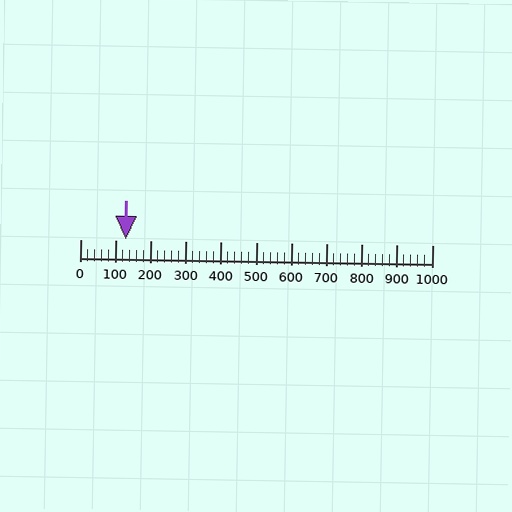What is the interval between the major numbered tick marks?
The major tick marks are spaced 100 units apart.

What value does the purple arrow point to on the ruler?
The purple arrow points to approximately 129.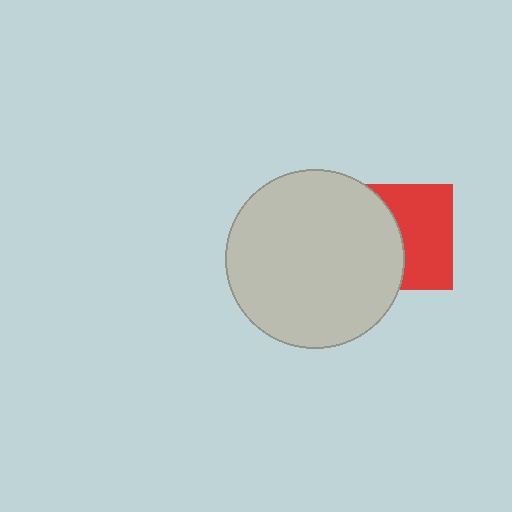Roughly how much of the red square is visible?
About half of it is visible (roughly 54%).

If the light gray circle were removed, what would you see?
You would see the complete red square.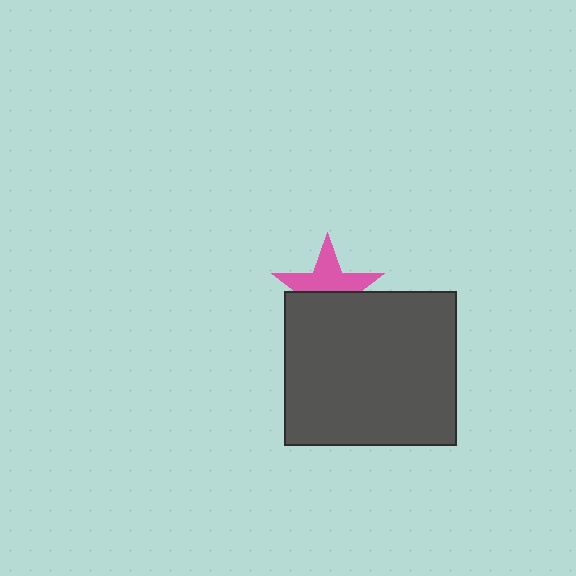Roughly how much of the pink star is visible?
About half of it is visible (roughly 53%).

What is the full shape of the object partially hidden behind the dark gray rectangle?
The partially hidden object is a pink star.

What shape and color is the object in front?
The object in front is a dark gray rectangle.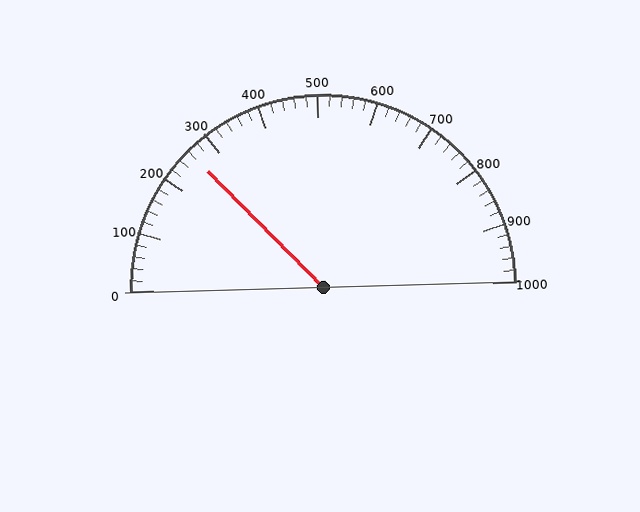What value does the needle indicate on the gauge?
The needle indicates approximately 260.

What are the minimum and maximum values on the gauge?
The gauge ranges from 0 to 1000.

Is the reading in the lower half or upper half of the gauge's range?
The reading is in the lower half of the range (0 to 1000).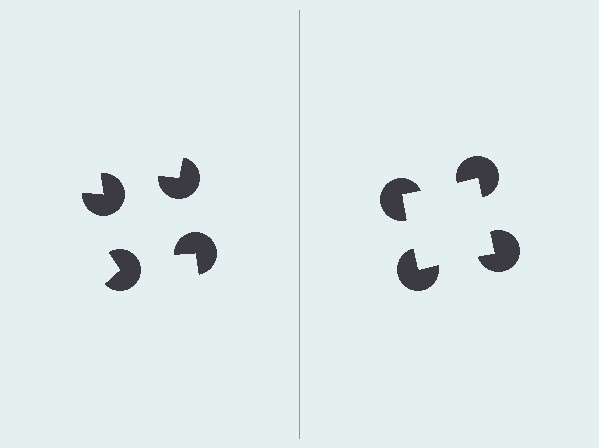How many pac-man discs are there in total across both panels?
8 — 4 on each side.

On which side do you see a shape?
An illusory square appears on the right side. On the left side the wedge cuts are rotated, so no coherent shape forms.